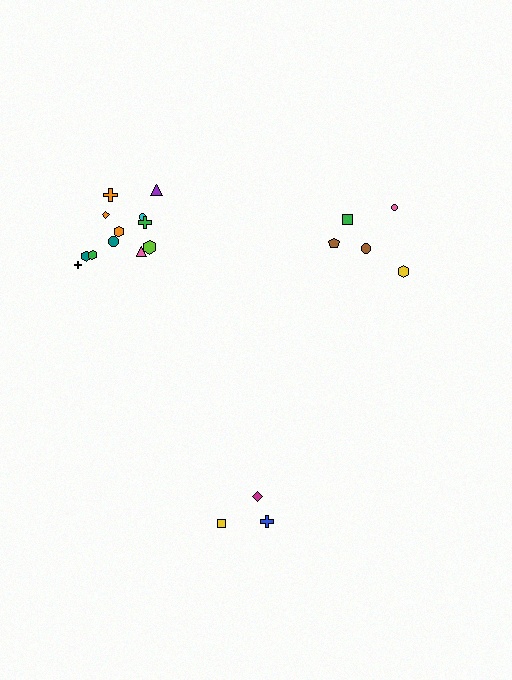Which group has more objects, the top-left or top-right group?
The top-left group.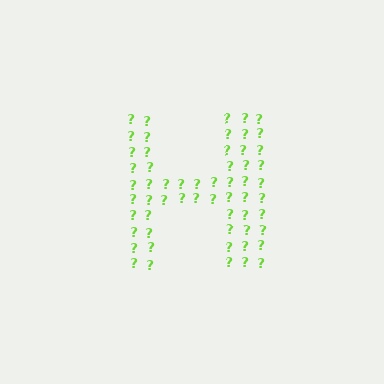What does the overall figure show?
The overall figure shows the letter H.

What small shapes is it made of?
It is made of small question marks.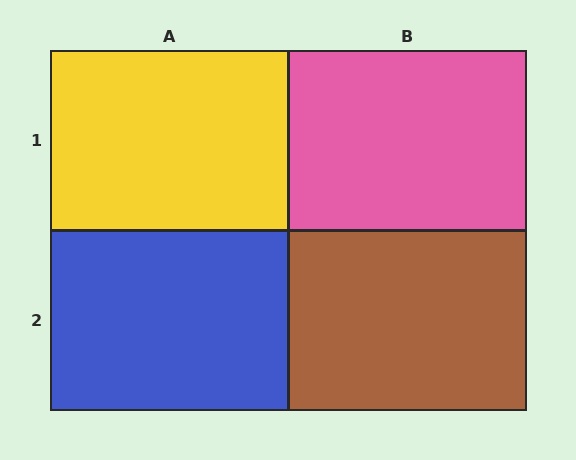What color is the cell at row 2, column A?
Blue.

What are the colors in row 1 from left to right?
Yellow, pink.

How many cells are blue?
1 cell is blue.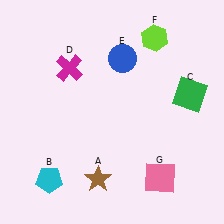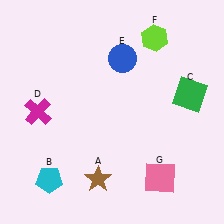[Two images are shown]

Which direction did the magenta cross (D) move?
The magenta cross (D) moved down.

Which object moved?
The magenta cross (D) moved down.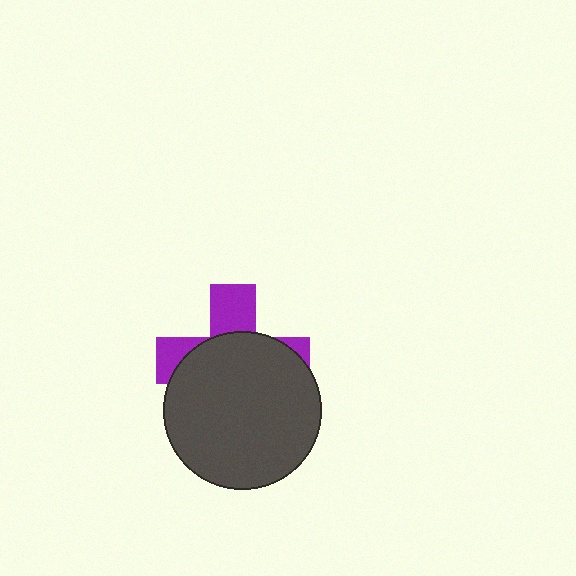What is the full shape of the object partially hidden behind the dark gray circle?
The partially hidden object is a purple cross.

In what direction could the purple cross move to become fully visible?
The purple cross could move up. That would shift it out from behind the dark gray circle entirely.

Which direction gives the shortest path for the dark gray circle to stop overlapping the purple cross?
Moving down gives the shortest separation.